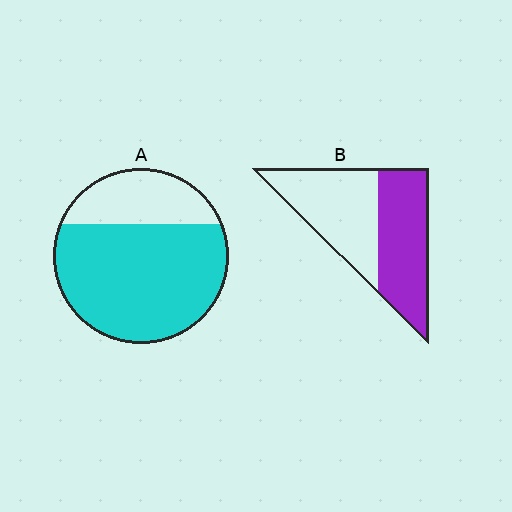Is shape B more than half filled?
Roughly half.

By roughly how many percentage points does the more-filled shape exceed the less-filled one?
By roughly 25 percentage points (A over B).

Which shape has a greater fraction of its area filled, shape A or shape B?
Shape A.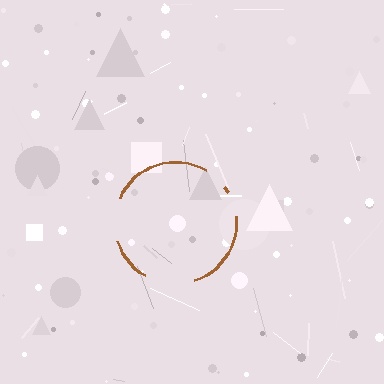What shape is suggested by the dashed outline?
The dashed outline suggests a circle.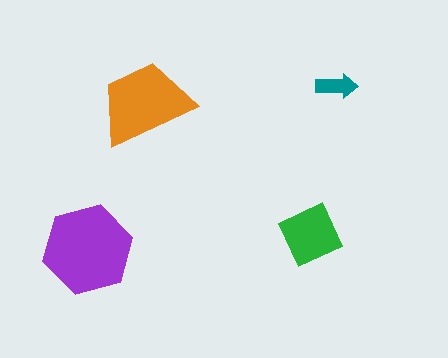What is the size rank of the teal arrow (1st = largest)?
4th.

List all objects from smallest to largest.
The teal arrow, the green square, the orange trapezoid, the purple hexagon.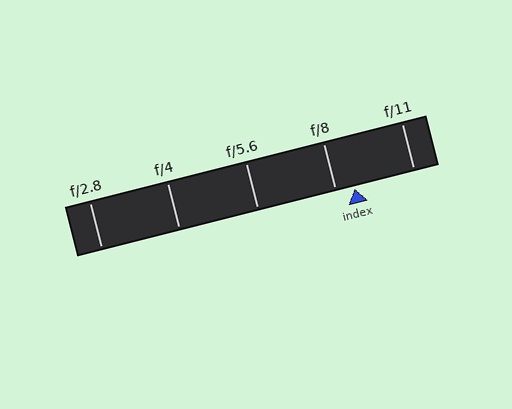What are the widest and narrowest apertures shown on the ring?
The widest aperture shown is f/2.8 and the narrowest is f/11.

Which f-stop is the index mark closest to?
The index mark is closest to f/8.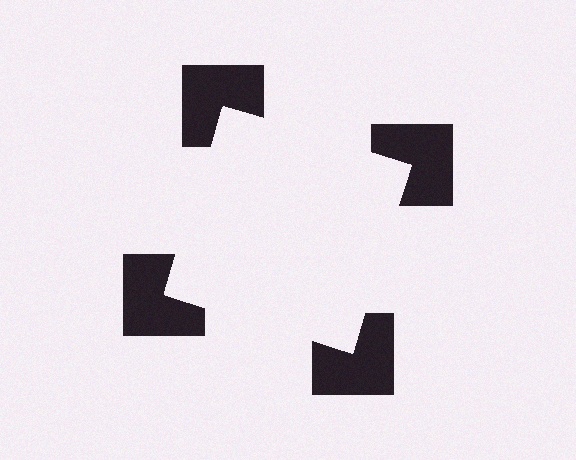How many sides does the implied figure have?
4 sides.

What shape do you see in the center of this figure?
An illusory square — its edges are inferred from the aligned wedge cuts in the notched squares, not physically drawn.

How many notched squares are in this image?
There are 4 — one at each vertex of the illusory square.